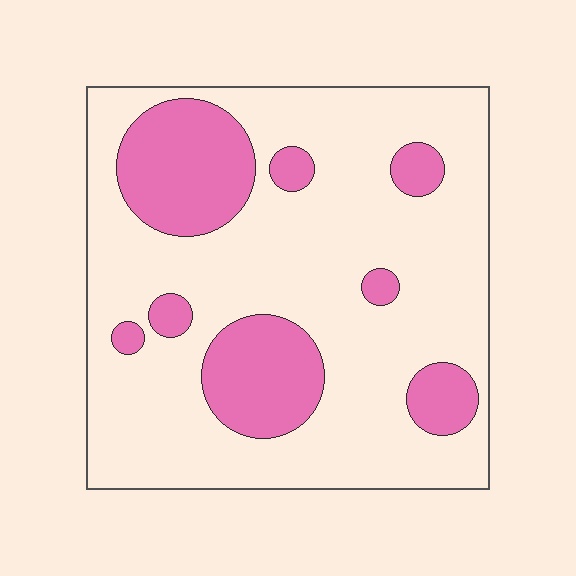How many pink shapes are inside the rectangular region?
8.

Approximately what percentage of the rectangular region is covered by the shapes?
Approximately 25%.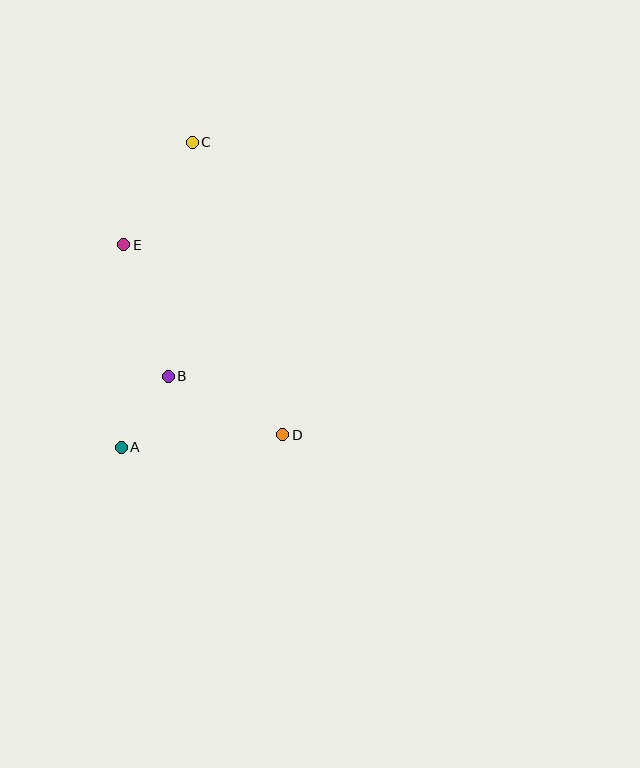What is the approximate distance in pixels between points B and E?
The distance between B and E is approximately 139 pixels.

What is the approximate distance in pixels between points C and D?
The distance between C and D is approximately 306 pixels.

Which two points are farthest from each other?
Points A and C are farthest from each other.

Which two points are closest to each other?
Points A and B are closest to each other.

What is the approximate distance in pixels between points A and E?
The distance between A and E is approximately 202 pixels.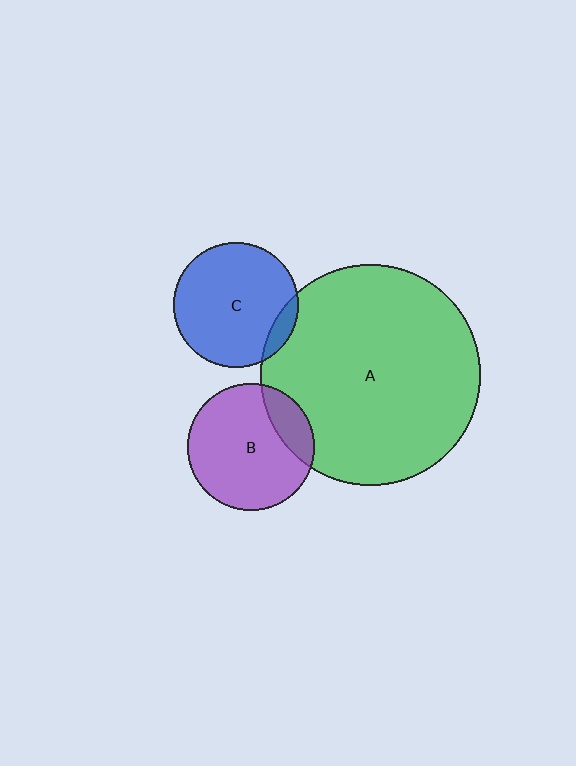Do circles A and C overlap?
Yes.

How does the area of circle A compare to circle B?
Approximately 3.0 times.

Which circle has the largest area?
Circle A (green).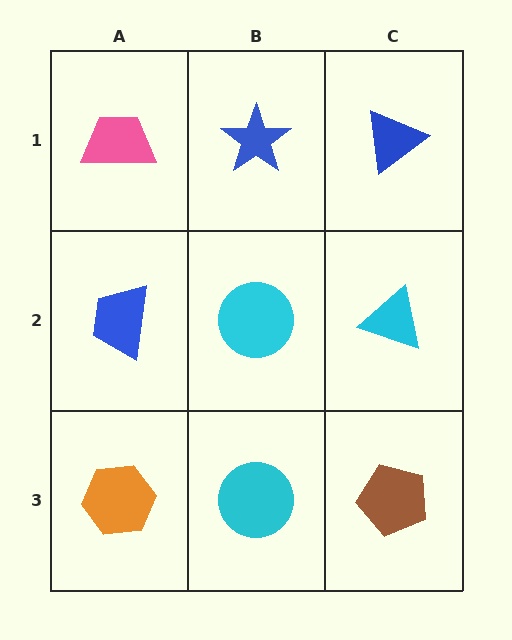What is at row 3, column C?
A brown pentagon.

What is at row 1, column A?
A pink trapezoid.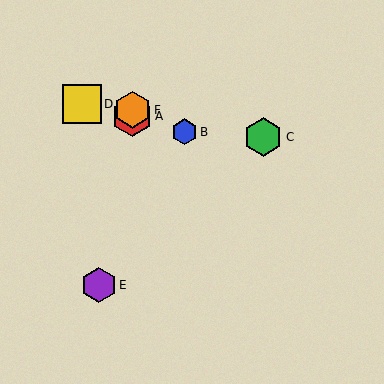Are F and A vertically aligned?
Yes, both are at x≈132.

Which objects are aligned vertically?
Objects A, F are aligned vertically.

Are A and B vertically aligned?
No, A is at x≈132 and B is at x≈184.